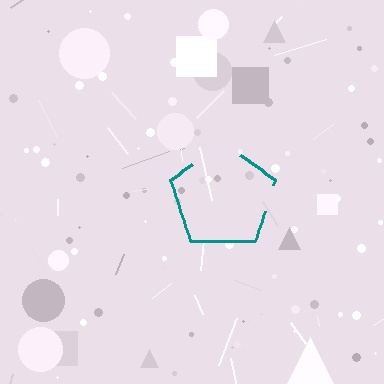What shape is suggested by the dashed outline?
The dashed outline suggests a pentagon.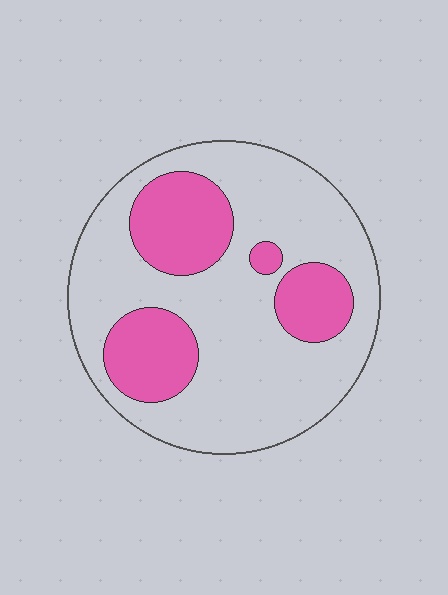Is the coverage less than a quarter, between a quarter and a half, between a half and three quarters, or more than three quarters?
Between a quarter and a half.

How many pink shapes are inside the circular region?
4.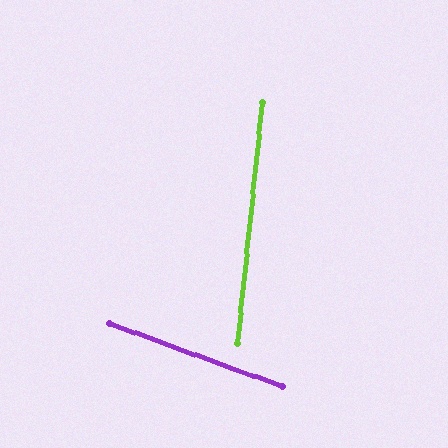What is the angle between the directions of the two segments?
Approximately 76 degrees.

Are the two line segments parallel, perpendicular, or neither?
Neither parallel nor perpendicular — they differ by about 76°.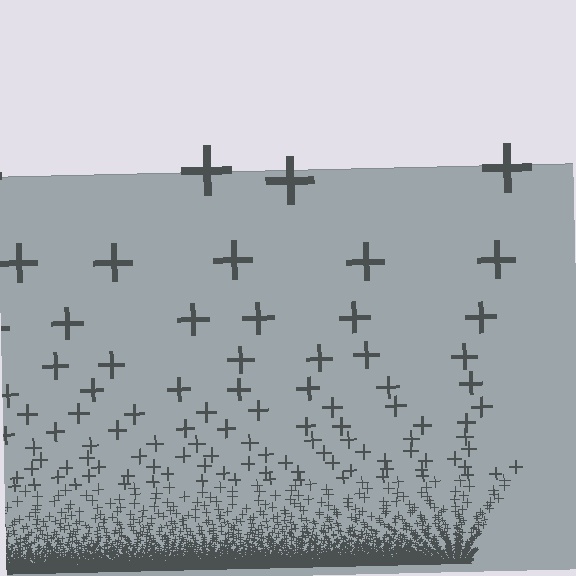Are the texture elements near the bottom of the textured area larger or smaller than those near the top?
Smaller. The gradient is inverted — elements near the bottom are smaller and denser.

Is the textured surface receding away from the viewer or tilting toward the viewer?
The surface appears to tilt toward the viewer. Texture elements get larger and sparser toward the top.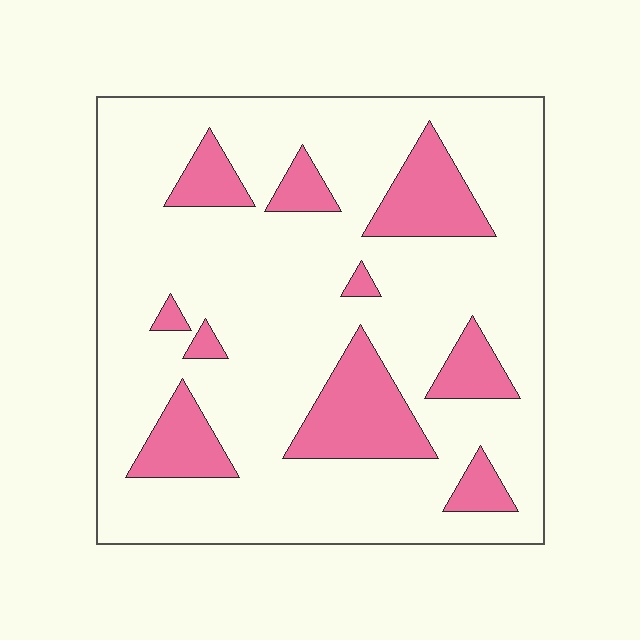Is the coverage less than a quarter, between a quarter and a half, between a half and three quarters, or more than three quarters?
Less than a quarter.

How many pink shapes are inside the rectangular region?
10.